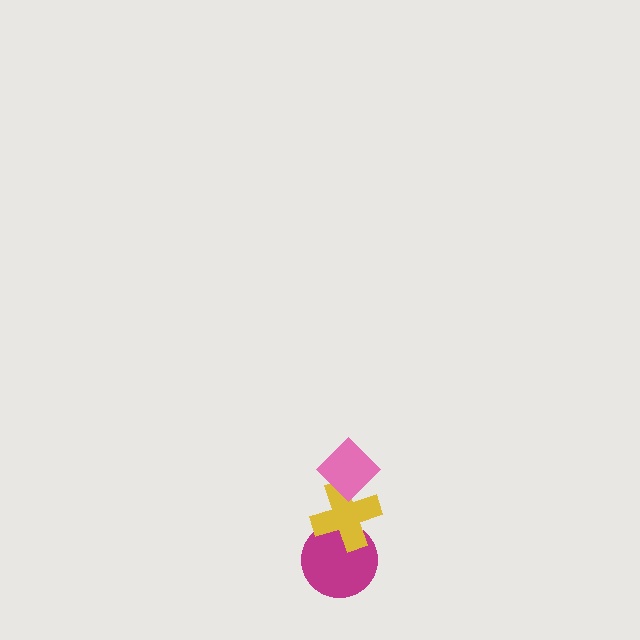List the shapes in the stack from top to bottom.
From top to bottom: the pink diamond, the yellow cross, the magenta circle.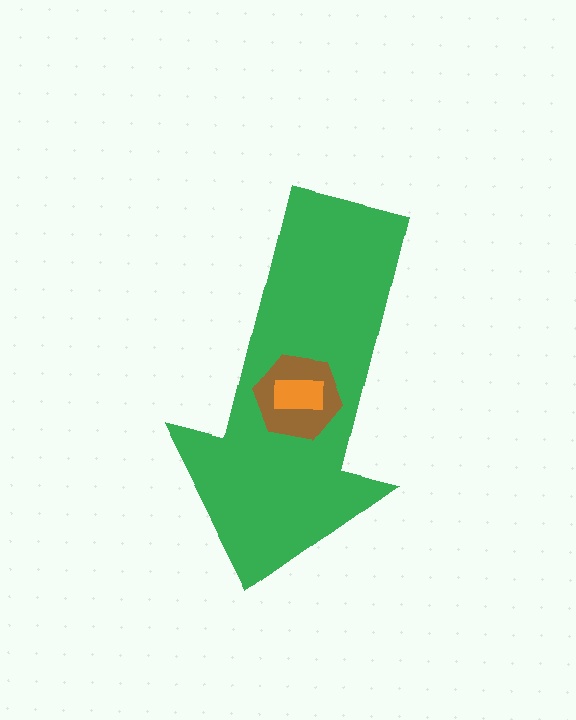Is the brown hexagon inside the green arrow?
Yes.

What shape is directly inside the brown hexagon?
The orange rectangle.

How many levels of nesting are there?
3.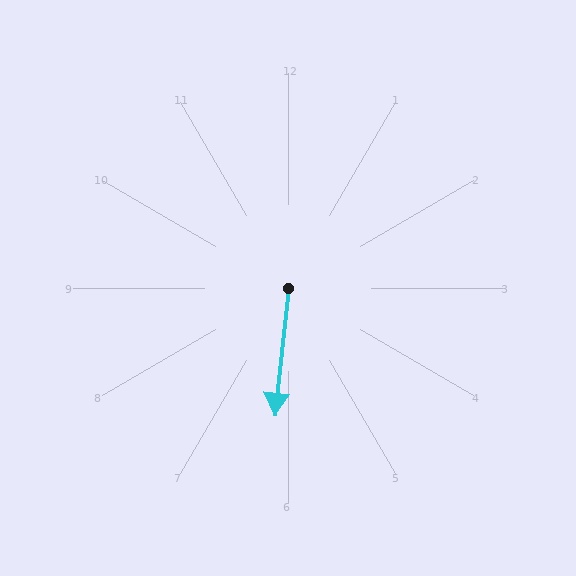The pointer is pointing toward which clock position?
Roughly 6 o'clock.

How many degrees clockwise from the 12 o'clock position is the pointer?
Approximately 186 degrees.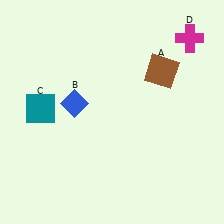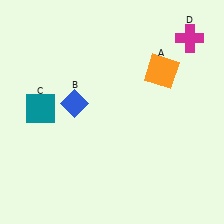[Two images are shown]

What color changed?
The square (A) changed from brown in Image 1 to orange in Image 2.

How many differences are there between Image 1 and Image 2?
There is 1 difference between the two images.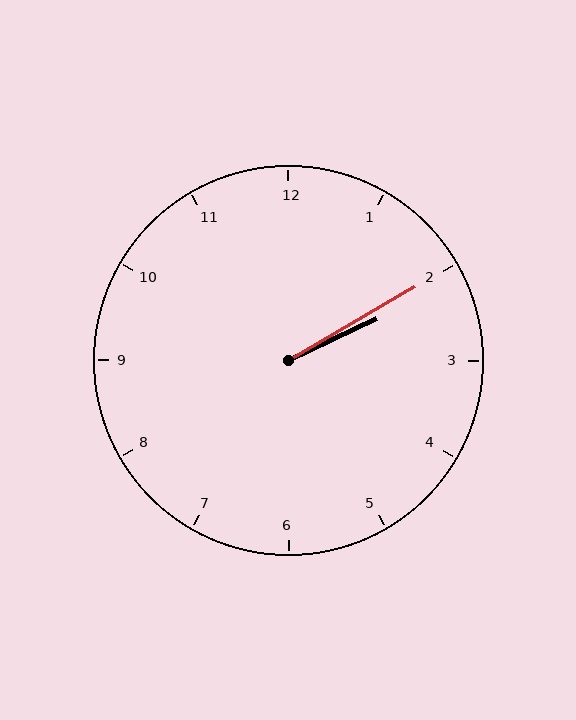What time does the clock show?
2:10.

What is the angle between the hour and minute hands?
Approximately 5 degrees.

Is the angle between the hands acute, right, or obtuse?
It is acute.